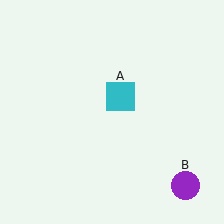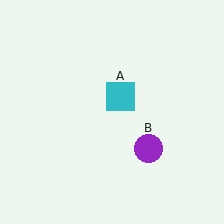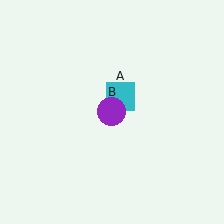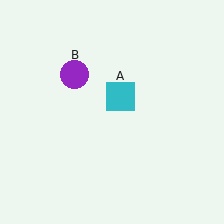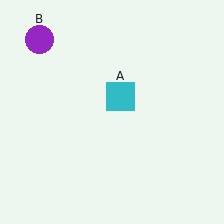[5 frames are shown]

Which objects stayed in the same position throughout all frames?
Cyan square (object A) remained stationary.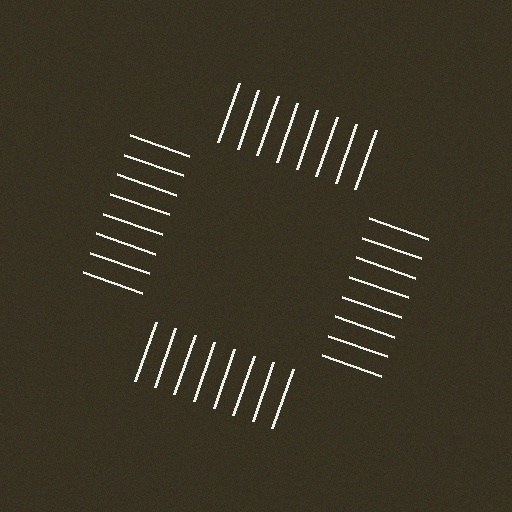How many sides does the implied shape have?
4 sides — the line-ends trace a square.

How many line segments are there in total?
32 — 8 along each of the 4 edges.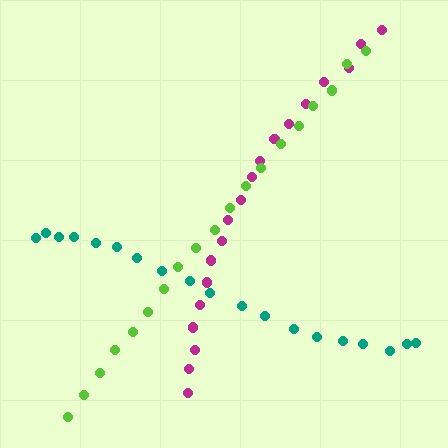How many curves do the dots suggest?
There are 3 distinct paths.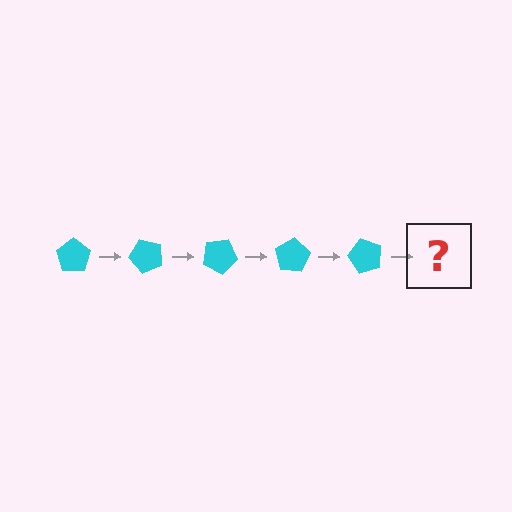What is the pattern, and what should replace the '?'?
The pattern is that the pentagon rotates 50 degrees each step. The '?' should be a cyan pentagon rotated 250 degrees.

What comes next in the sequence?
The next element should be a cyan pentagon rotated 250 degrees.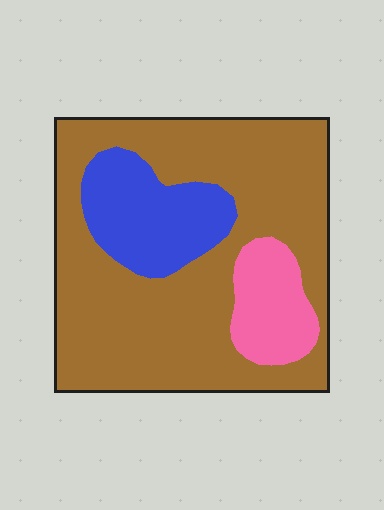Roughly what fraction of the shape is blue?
Blue takes up about one sixth (1/6) of the shape.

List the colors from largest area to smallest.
From largest to smallest: brown, blue, pink.